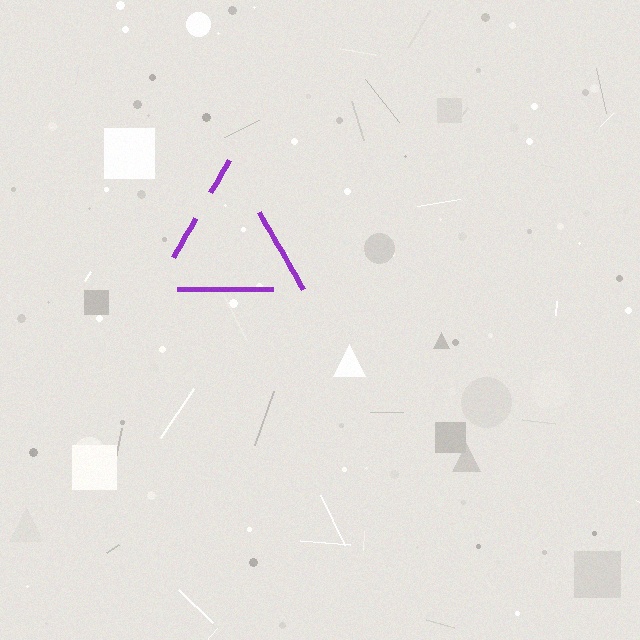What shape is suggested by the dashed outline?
The dashed outline suggests a triangle.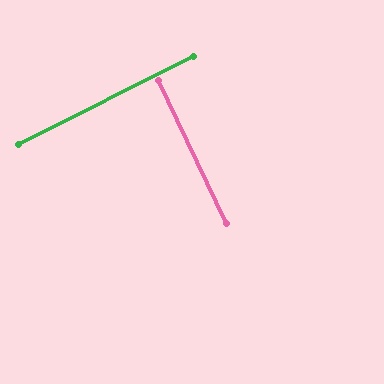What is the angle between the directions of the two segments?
Approximately 89 degrees.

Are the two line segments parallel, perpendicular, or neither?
Perpendicular — they meet at approximately 89°.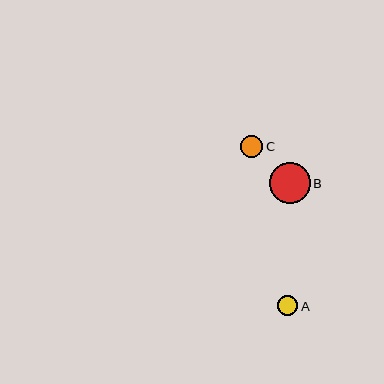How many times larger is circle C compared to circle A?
Circle C is approximately 1.1 times the size of circle A.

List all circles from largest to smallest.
From largest to smallest: B, C, A.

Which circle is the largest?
Circle B is the largest with a size of approximately 40 pixels.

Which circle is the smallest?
Circle A is the smallest with a size of approximately 20 pixels.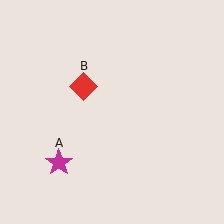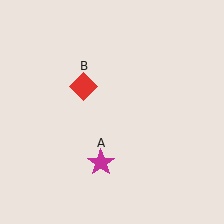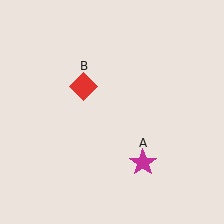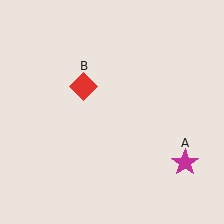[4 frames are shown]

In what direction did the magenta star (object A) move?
The magenta star (object A) moved right.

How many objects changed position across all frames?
1 object changed position: magenta star (object A).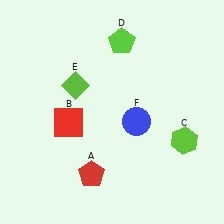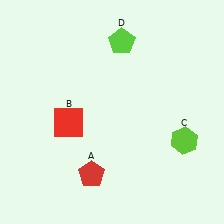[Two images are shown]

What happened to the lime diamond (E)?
The lime diamond (E) was removed in Image 2. It was in the top-left area of Image 1.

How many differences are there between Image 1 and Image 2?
There are 2 differences between the two images.